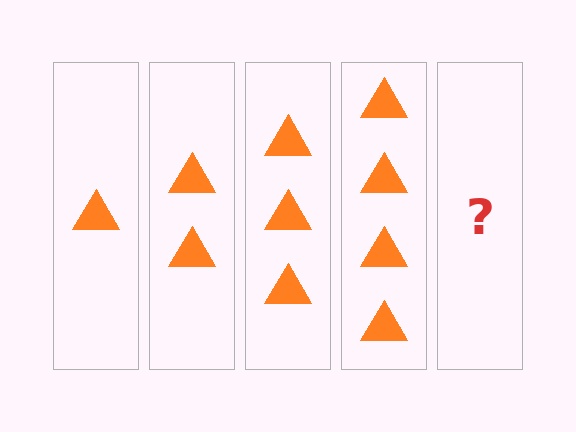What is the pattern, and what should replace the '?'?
The pattern is that each step adds one more triangle. The '?' should be 5 triangles.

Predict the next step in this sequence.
The next step is 5 triangles.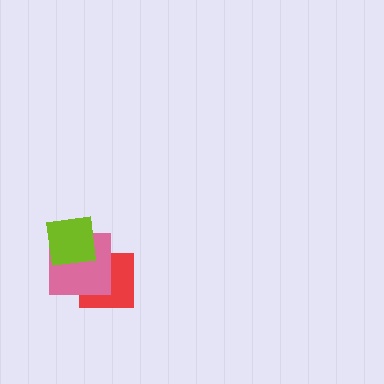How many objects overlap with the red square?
1 object overlaps with the red square.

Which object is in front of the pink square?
The lime square is in front of the pink square.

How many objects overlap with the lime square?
1 object overlaps with the lime square.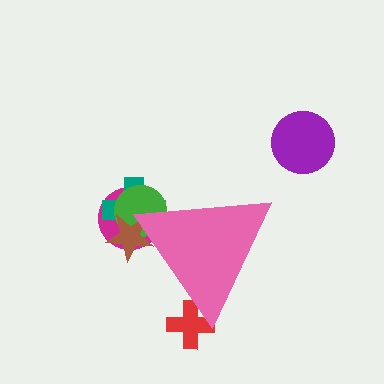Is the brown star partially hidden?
Yes, the brown star is partially hidden behind the pink triangle.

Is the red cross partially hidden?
Yes, the red cross is partially hidden behind the pink triangle.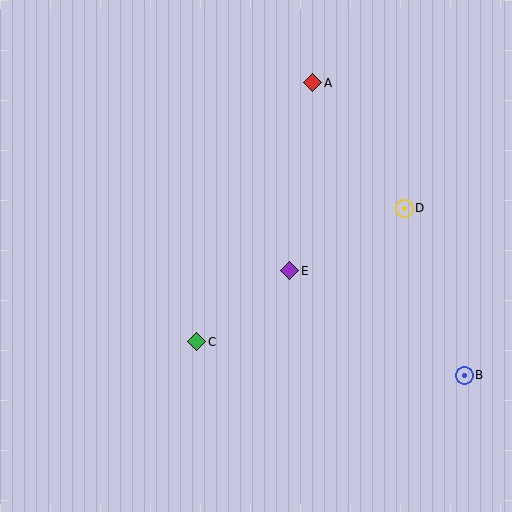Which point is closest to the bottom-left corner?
Point C is closest to the bottom-left corner.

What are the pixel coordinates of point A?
Point A is at (313, 83).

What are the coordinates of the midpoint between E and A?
The midpoint between E and A is at (301, 177).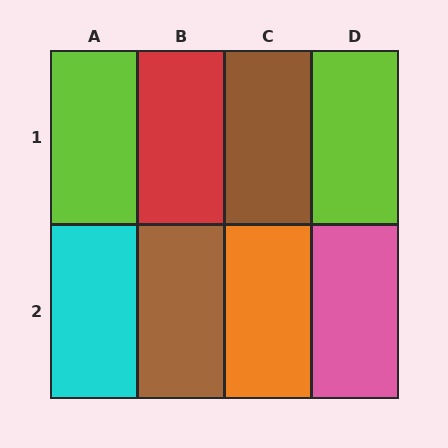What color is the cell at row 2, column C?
Orange.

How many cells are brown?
2 cells are brown.